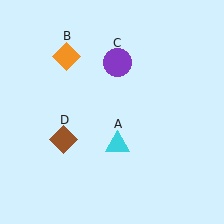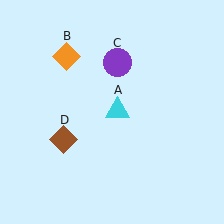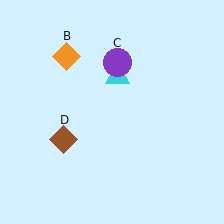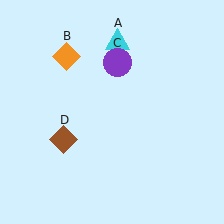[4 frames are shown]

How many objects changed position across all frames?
1 object changed position: cyan triangle (object A).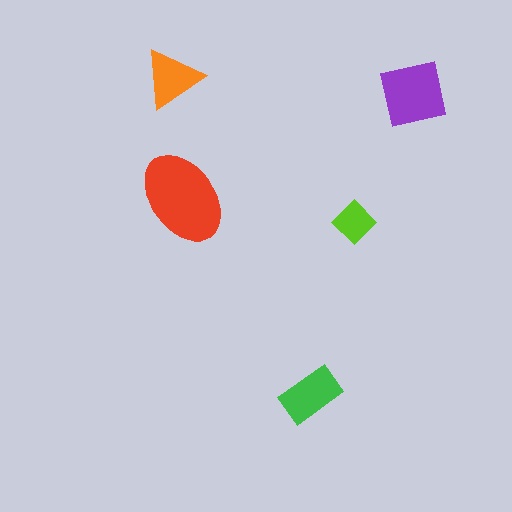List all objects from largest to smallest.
The red ellipse, the purple square, the green rectangle, the orange triangle, the lime diamond.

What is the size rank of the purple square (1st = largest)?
2nd.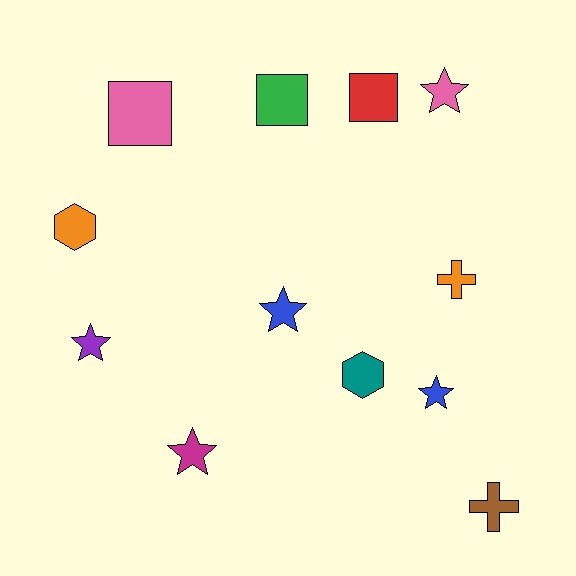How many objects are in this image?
There are 12 objects.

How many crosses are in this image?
There are 2 crosses.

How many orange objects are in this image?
There are 2 orange objects.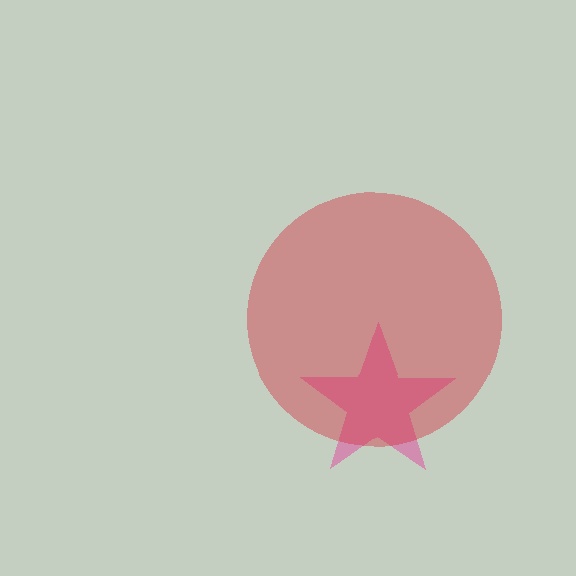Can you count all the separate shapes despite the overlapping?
Yes, there are 2 separate shapes.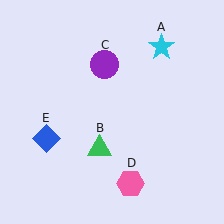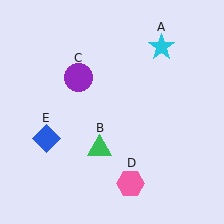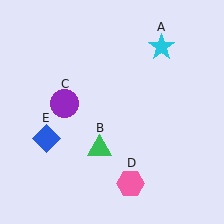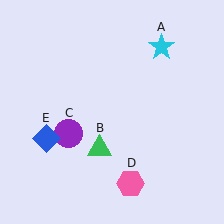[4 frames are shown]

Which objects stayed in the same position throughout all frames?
Cyan star (object A) and green triangle (object B) and pink hexagon (object D) and blue diamond (object E) remained stationary.